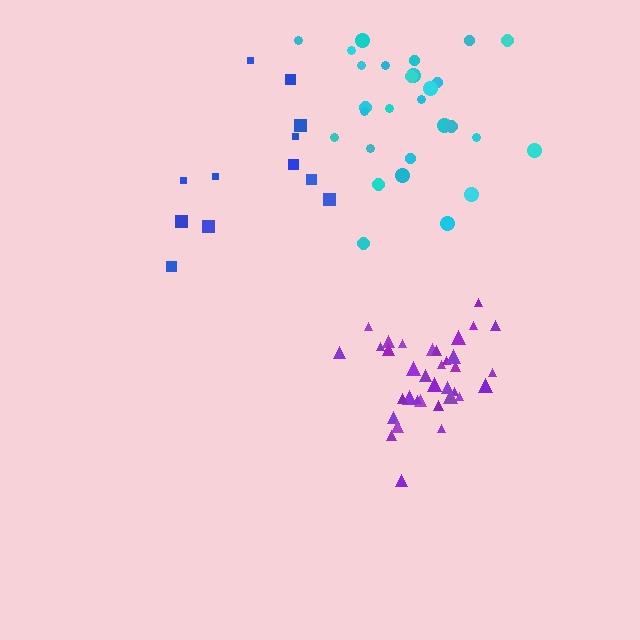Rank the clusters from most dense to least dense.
purple, cyan, blue.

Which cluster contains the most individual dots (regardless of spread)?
Purple (35).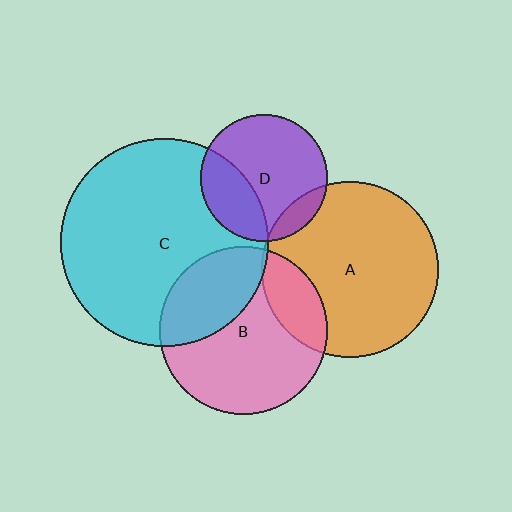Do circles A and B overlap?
Yes.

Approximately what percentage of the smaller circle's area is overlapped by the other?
Approximately 20%.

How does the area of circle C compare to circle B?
Approximately 1.5 times.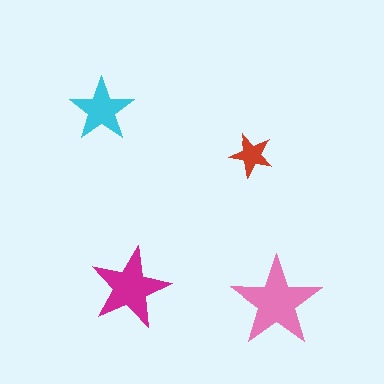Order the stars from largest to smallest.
the pink one, the magenta one, the cyan one, the red one.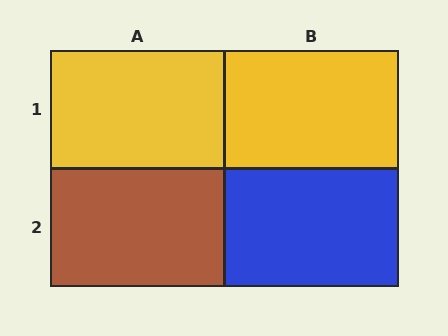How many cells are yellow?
2 cells are yellow.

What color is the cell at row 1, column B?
Yellow.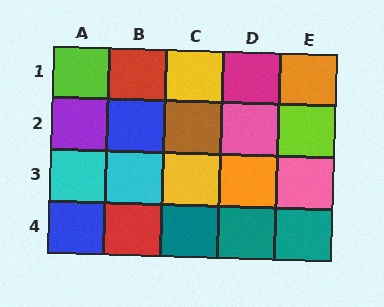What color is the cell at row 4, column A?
Blue.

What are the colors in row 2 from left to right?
Purple, blue, brown, pink, lime.